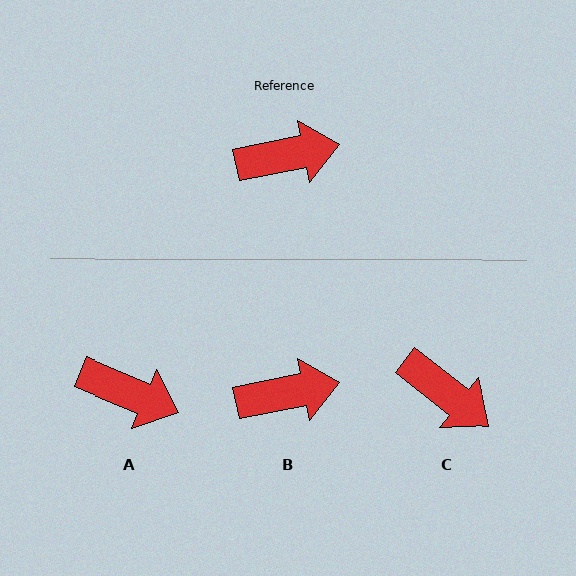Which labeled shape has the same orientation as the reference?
B.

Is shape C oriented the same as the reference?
No, it is off by about 50 degrees.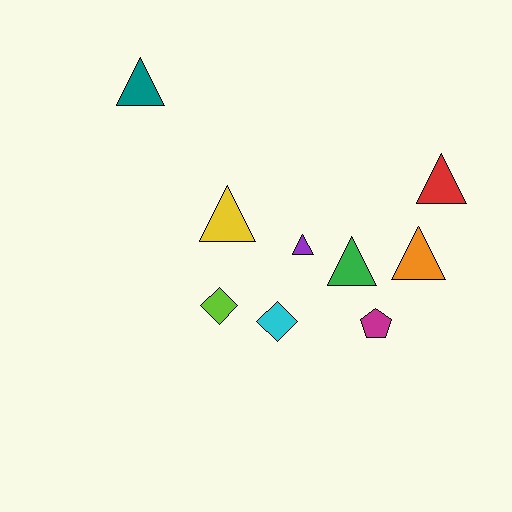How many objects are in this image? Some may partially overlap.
There are 9 objects.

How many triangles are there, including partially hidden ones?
There are 6 triangles.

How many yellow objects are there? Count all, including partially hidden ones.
There is 1 yellow object.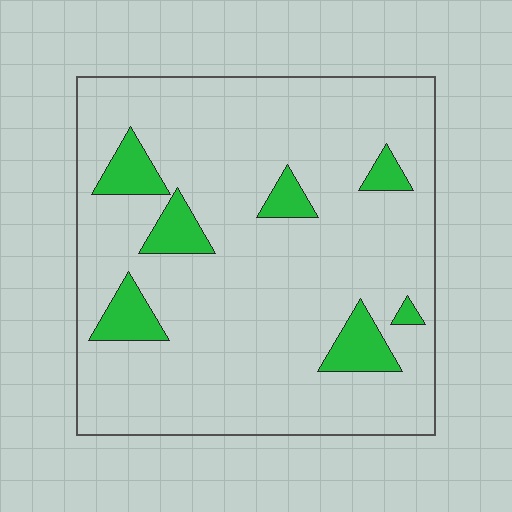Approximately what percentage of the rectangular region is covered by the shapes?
Approximately 10%.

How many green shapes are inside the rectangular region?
7.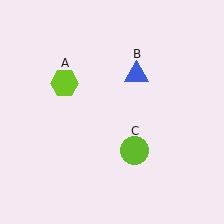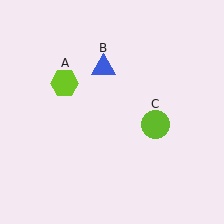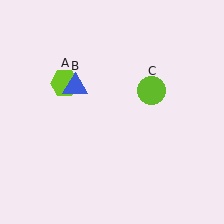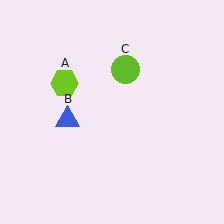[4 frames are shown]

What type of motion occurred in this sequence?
The blue triangle (object B), lime circle (object C) rotated counterclockwise around the center of the scene.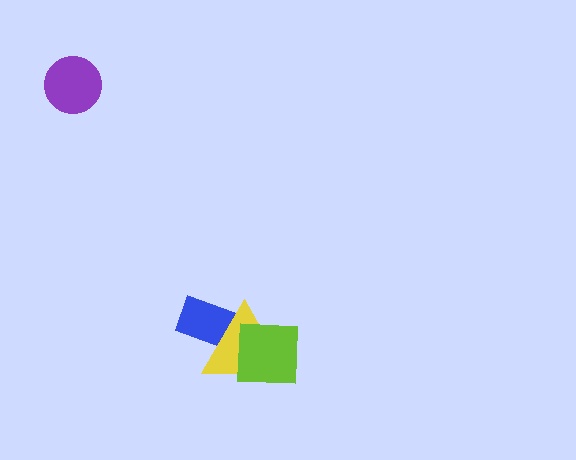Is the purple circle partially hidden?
No, no other shape covers it.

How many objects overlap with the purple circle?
0 objects overlap with the purple circle.